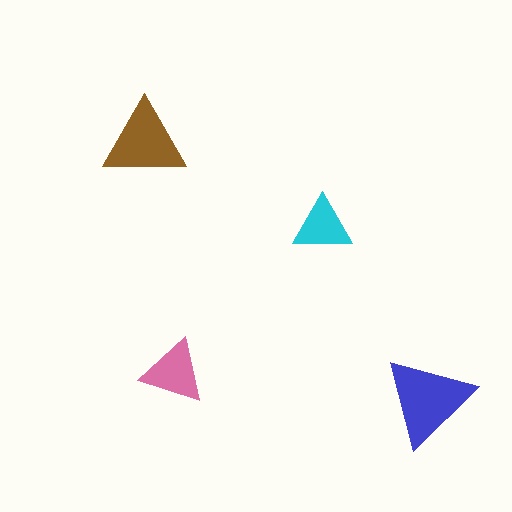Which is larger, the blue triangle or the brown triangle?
The blue one.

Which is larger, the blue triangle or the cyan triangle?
The blue one.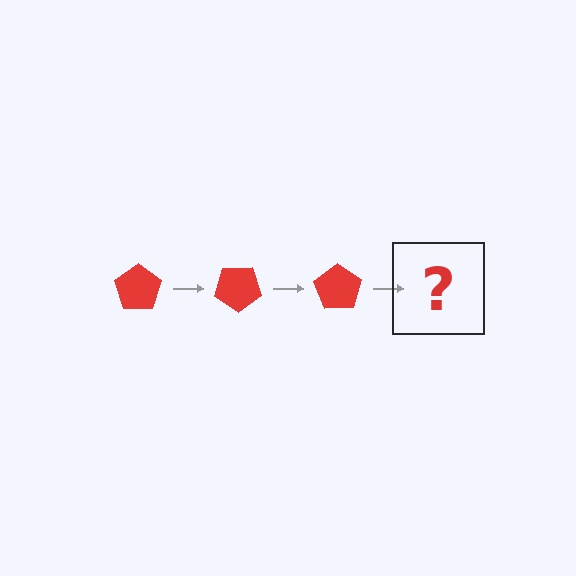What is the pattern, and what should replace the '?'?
The pattern is that the pentagon rotates 35 degrees each step. The '?' should be a red pentagon rotated 105 degrees.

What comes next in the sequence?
The next element should be a red pentagon rotated 105 degrees.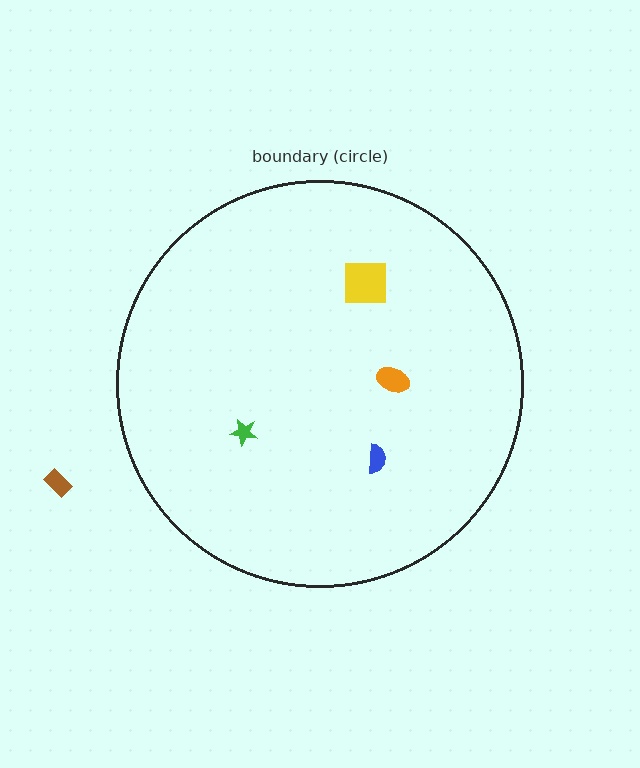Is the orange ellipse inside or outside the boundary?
Inside.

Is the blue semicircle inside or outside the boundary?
Inside.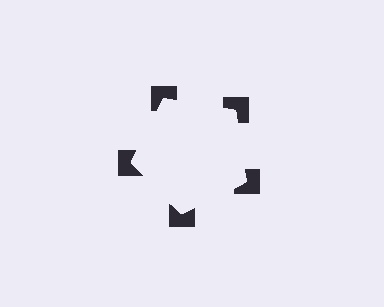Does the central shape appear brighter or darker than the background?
It typically appears slightly brighter than the background, even though no actual brightness change is drawn.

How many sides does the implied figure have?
5 sides.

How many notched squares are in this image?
There are 5 — one at each vertex of the illusory pentagon.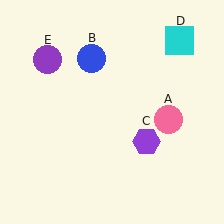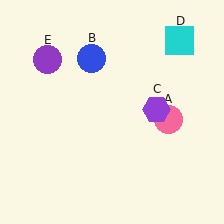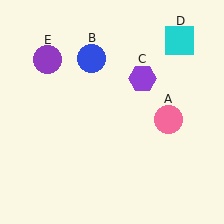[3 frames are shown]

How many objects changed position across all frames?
1 object changed position: purple hexagon (object C).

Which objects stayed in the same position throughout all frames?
Pink circle (object A) and blue circle (object B) and cyan square (object D) and purple circle (object E) remained stationary.